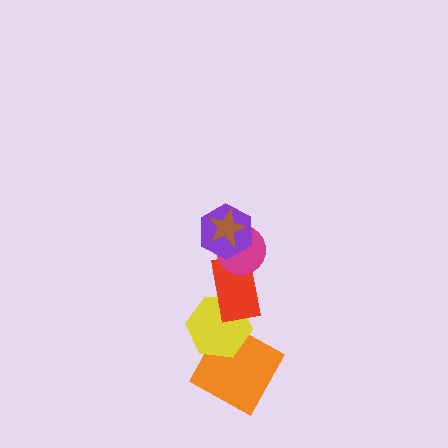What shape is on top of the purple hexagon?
The brown star is on top of the purple hexagon.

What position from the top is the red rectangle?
The red rectangle is 4th from the top.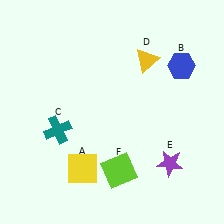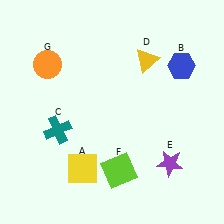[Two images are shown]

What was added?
An orange circle (G) was added in Image 2.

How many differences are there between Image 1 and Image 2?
There is 1 difference between the two images.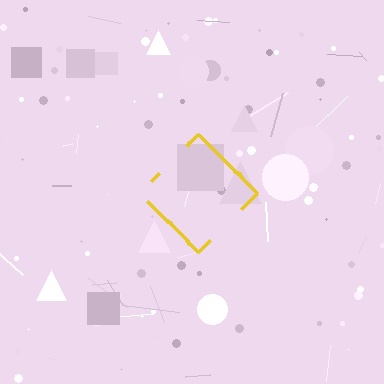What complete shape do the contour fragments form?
The contour fragments form a diamond.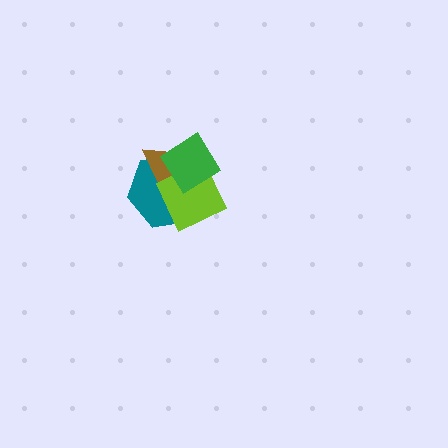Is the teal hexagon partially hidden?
Yes, it is partially covered by another shape.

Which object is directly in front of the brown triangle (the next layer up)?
The lime diamond is directly in front of the brown triangle.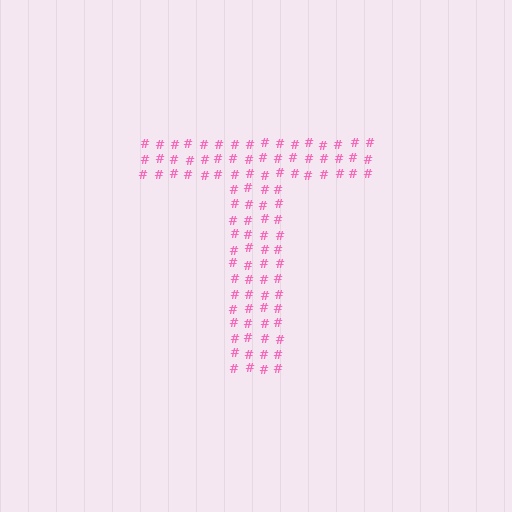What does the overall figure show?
The overall figure shows the letter T.